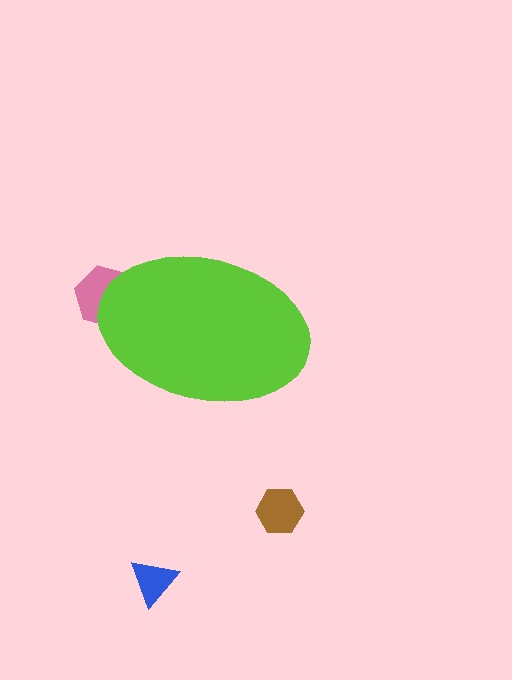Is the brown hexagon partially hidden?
No, the brown hexagon is fully visible.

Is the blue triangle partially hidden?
No, the blue triangle is fully visible.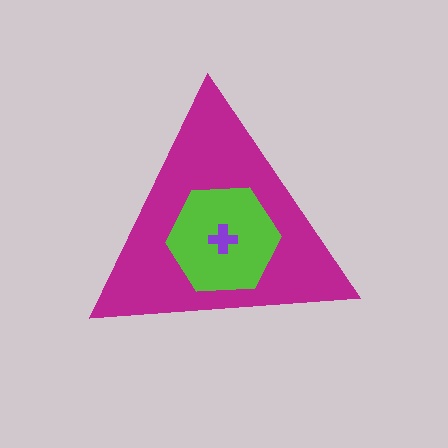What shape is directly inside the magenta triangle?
The lime hexagon.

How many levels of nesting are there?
3.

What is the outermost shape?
The magenta triangle.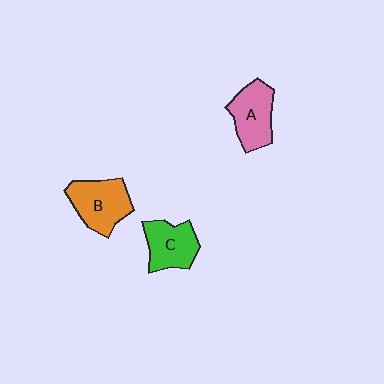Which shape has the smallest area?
Shape C (green).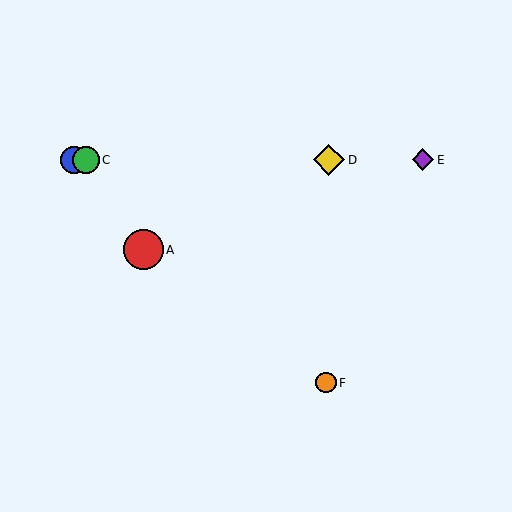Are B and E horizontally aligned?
Yes, both are at y≈160.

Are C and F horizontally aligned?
No, C is at y≈160 and F is at y≈383.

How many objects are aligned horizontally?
4 objects (B, C, D, E) are aligned horizontally.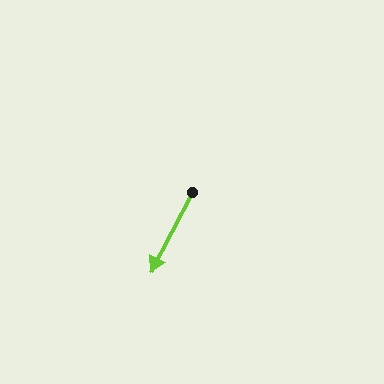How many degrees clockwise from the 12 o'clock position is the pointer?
Approximately 207 degrees.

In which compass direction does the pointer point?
Southwest.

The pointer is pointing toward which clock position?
Roughly 7 o'clock.